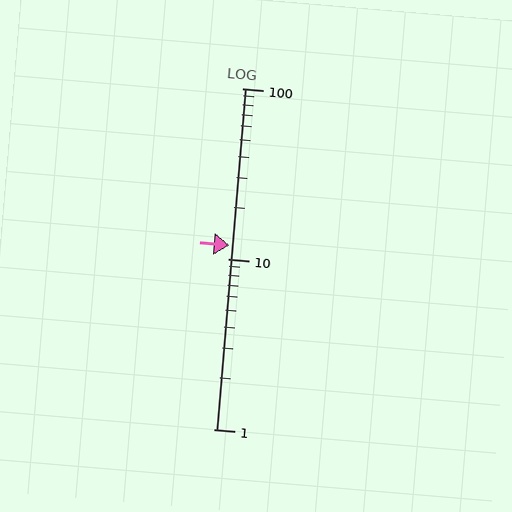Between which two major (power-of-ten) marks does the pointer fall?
The pointer is between 10 and 100.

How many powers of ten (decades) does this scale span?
The scale spans 2 decades, from 1 to 100.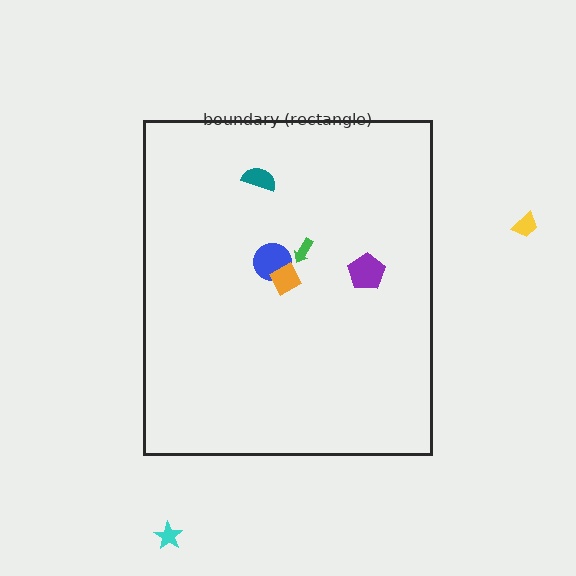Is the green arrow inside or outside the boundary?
Inside.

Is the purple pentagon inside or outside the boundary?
Inside.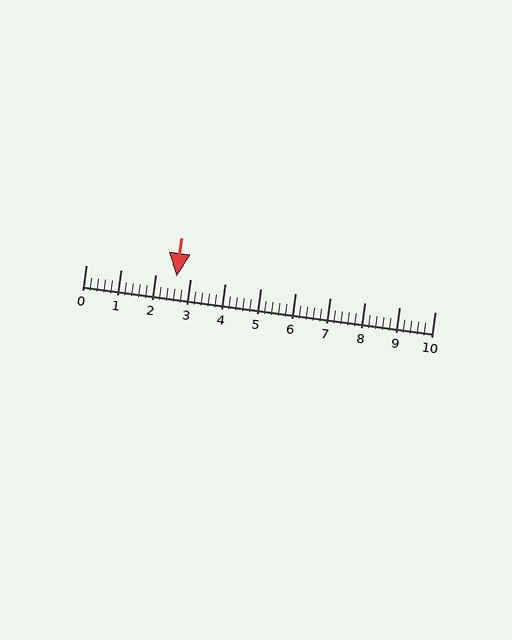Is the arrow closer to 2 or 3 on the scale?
The arrow is closer to 3.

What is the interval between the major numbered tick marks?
The major tick marks are spaced 1 units apart.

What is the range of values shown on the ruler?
The ruler shows values from 0 to 10.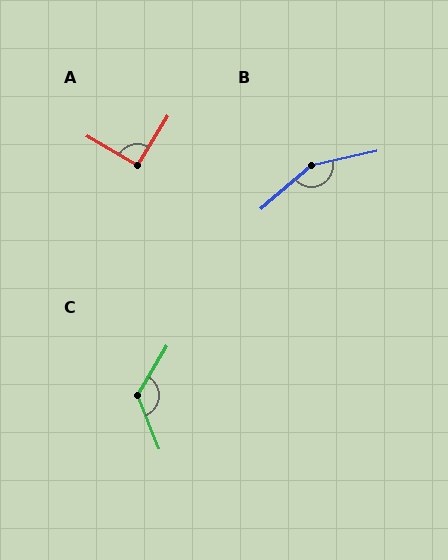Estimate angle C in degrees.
Approximately 127 degrees.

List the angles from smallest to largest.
A (91°), C (127°), B (152°).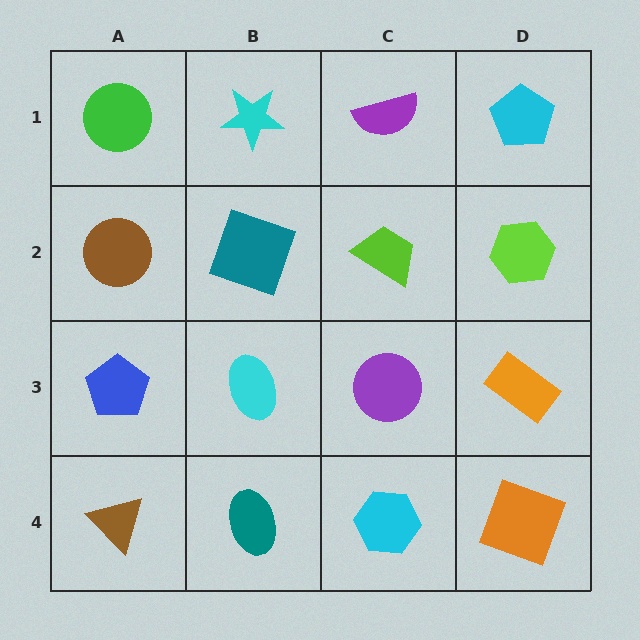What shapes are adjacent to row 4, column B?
A cyan ellipse (row 3, column B), a brown triangle (row 4, column A), a cyan hexagon (row 4, column C).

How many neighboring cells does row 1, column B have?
3.